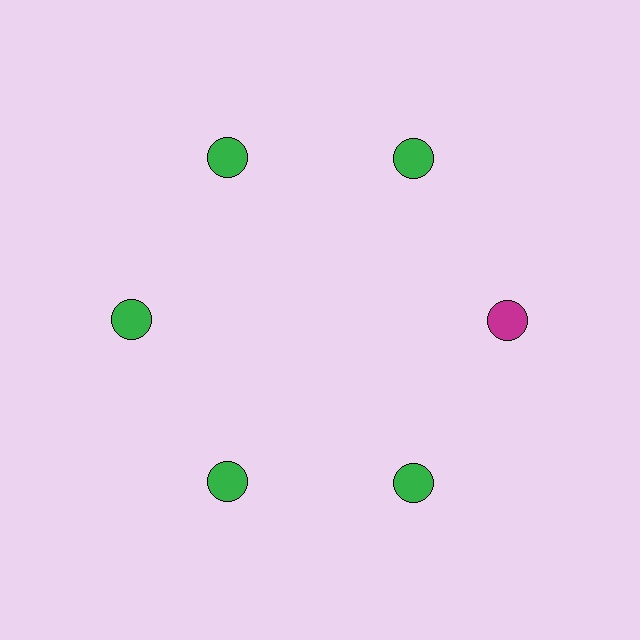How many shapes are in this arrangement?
There are 6 shapes arranged in a ring pattern.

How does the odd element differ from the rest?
It has a different color: magenta instead of green.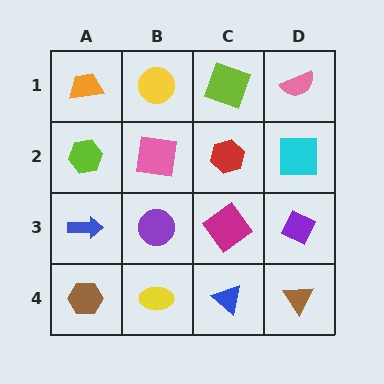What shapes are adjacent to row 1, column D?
A cyan square (row 2, column D), a lime square (row 1, column C).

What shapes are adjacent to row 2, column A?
An orange trapezoid (row 1, column A), a blue arrow (row 3, column A), a pink square (row 2, column B).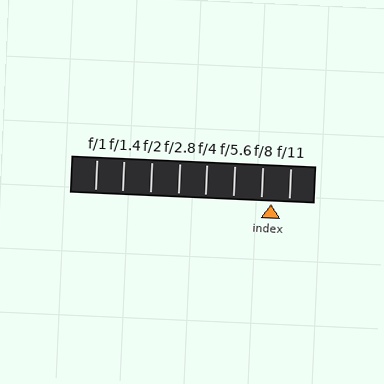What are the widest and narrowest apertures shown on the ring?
The widest aperture shown is f/1 and the narrowest is f/11.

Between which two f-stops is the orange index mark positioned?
The index mark is between f/8 and f/11.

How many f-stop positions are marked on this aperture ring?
There are 8 f-stop positions marked.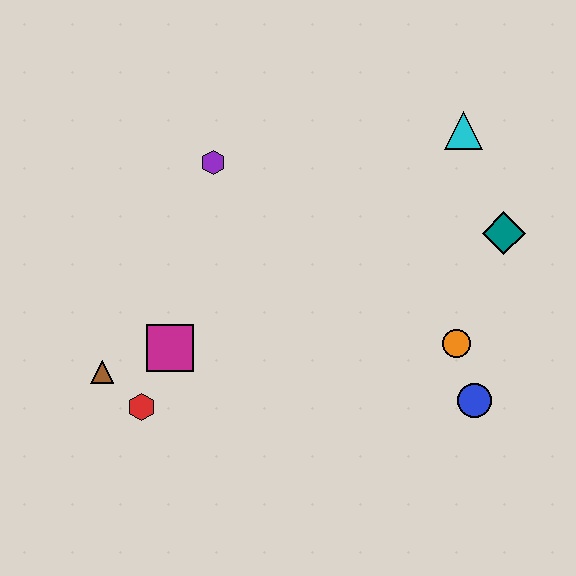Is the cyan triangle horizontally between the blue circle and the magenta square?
Yes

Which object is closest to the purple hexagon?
The magenta square is closest to the purple hexagon.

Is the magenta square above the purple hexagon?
No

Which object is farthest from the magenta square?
The cyan triangle is farthest from the magenta square.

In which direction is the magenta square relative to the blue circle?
The magenta square is to the left of the blue circle.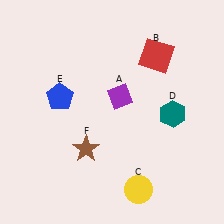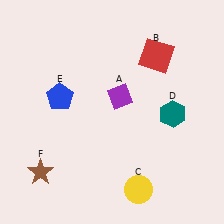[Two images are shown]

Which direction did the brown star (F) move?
The brown star (F) moved left.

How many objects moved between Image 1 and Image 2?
1 object moved between the two images.